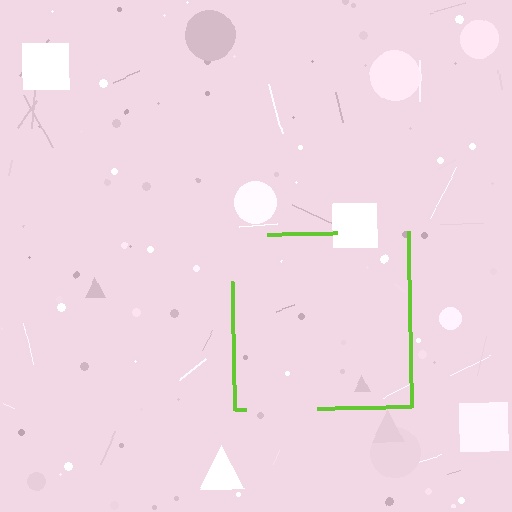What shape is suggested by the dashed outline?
The dashed outline suggests a square.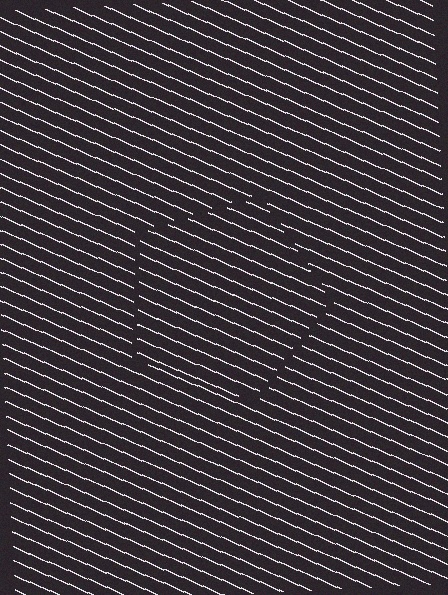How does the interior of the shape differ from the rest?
The interior of the shape contains the same grating, shifted by half a period — the contour is defined by the phase discontinuity where line-ends from the inner and outer gratings abut.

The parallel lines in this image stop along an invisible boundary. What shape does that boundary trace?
An illusory pentagon. The interior of the shape contains the same grating, shifted by half a period — the contour is defined by the phase discontinuity where line-ends from the inner and outer gratings abut.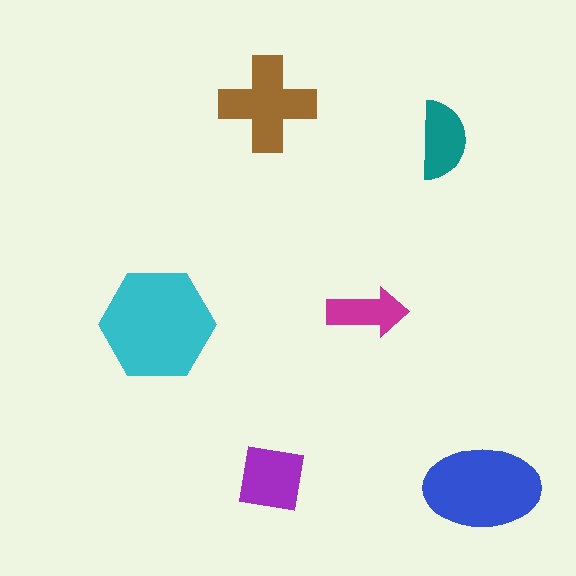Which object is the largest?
The cyan hexagon.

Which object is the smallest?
The magenta arrow.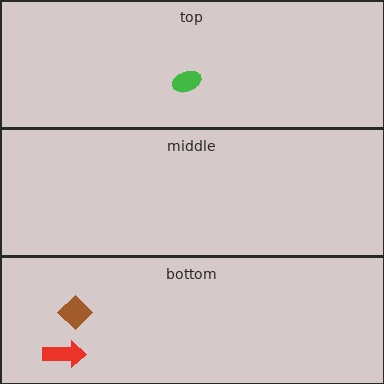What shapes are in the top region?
The green ellipse.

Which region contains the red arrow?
The bottom region.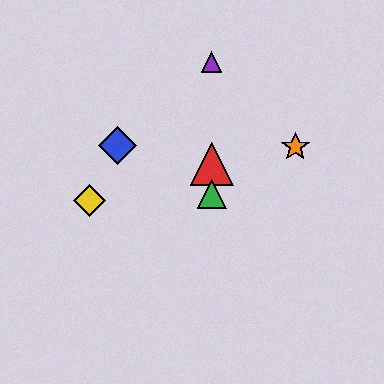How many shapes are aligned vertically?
3 shapes (the red triangle, the green triangle, the purple triangle) are aligned vertically.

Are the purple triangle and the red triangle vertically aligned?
Yes, both are at x≈212.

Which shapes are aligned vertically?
The red triangle, the green triangle, the purple triangle are aligned vertically.